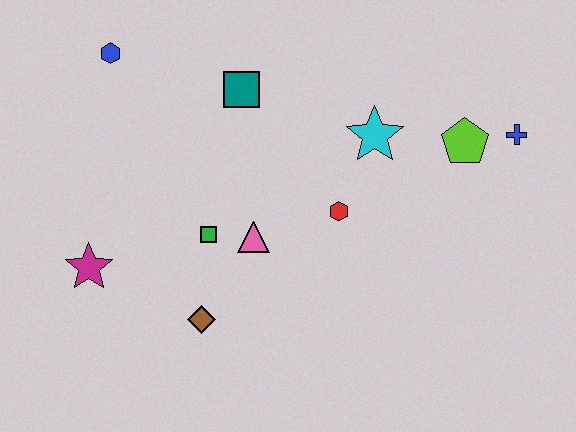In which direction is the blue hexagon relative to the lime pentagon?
The blue hexagon is to the left of the lime pentagon.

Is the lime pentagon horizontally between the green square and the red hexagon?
No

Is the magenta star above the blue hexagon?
No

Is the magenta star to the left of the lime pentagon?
Yes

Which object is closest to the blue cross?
The lime pentagon is closest to the blue cross.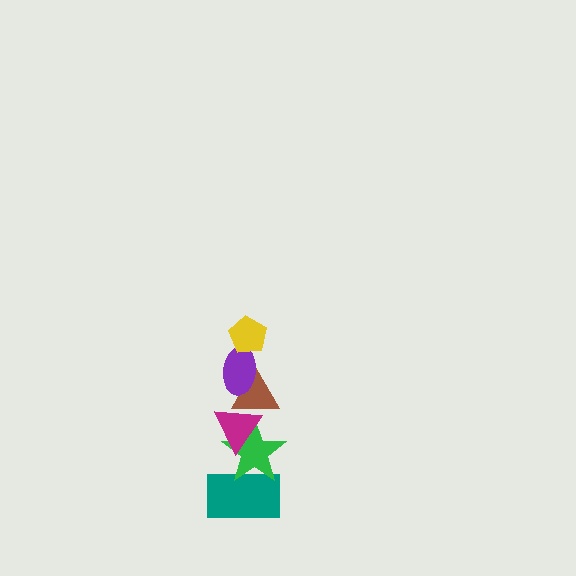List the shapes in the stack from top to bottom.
From top to bottom: the yellow pentagon, the purple ellipse, the brown triangle, the magenta triangle, the green star, the teal rectangle.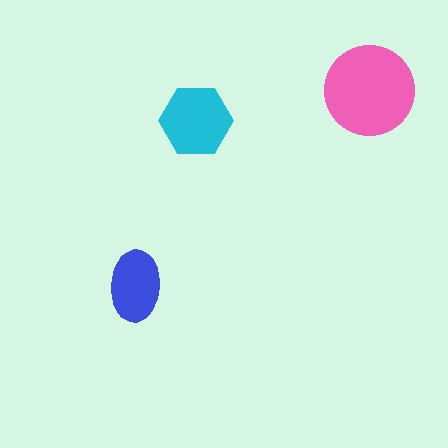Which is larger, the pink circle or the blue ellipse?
The pink circle.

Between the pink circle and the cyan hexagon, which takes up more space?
The pink circle.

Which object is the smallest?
The blue ellipse.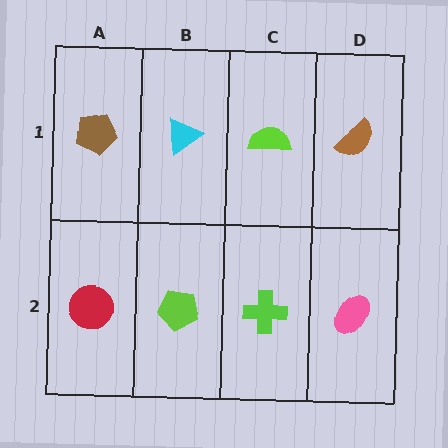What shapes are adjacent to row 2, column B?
A cyan triangle (row 1, column B), a red circle (row 2, column A), a lime cross (row 2, column C).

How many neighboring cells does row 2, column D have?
2.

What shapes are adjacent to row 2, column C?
A lime semicircle (row 1, column C), a lime pentagon (row 2, column B), a pink ellipse (row 2, column D).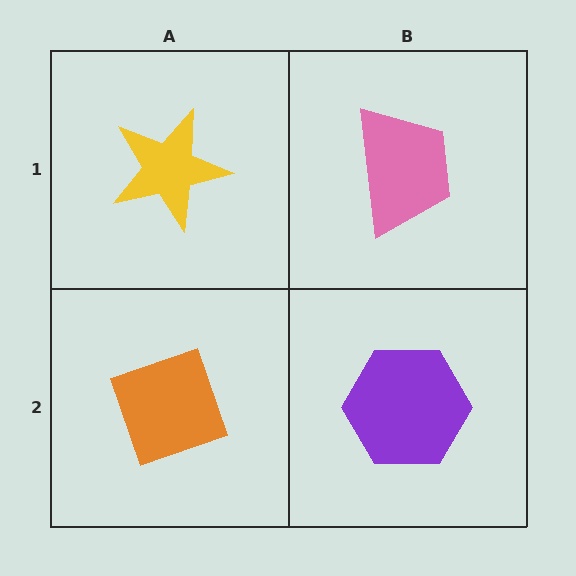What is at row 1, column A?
A yellow star.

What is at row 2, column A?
An orange diamond.